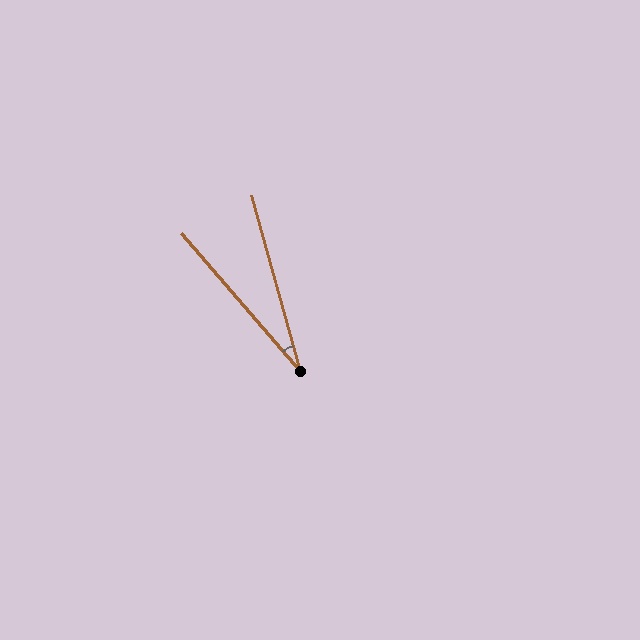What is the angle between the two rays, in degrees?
Approximately 25 degrees.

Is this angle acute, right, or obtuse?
It is acute.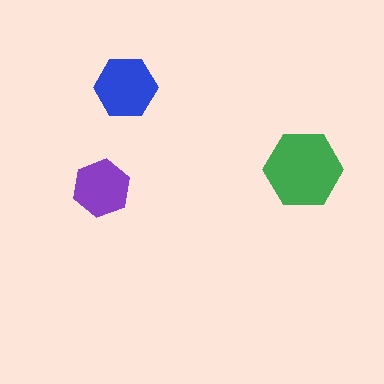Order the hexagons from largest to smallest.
the green one, the blue one, the purple one.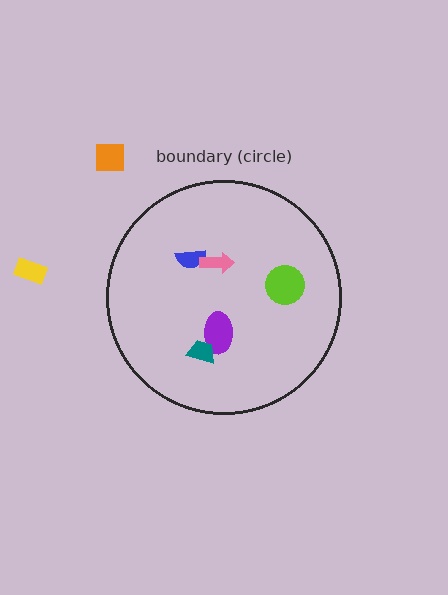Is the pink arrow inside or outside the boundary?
Inside.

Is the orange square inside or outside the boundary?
Outside.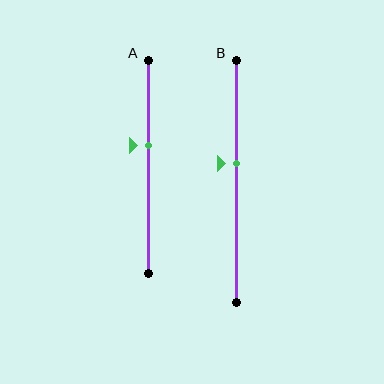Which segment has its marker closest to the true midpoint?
Segment B has its marker closest to the true midpoint.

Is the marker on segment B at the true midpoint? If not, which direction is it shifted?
No, the marker on segment B is shifted upward by about 7% of the segment length.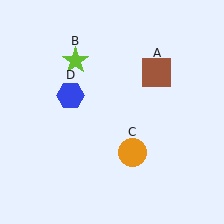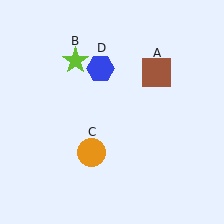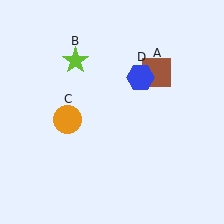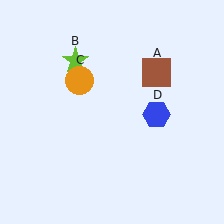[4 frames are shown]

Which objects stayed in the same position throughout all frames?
Brown square (object A) and lime star (object B) remained stationary.